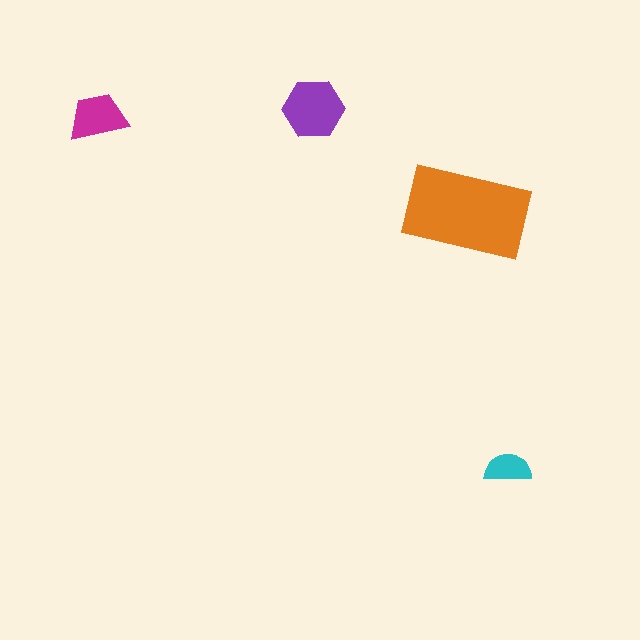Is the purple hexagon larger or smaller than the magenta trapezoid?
Larger.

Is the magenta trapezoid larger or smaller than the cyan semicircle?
Larger.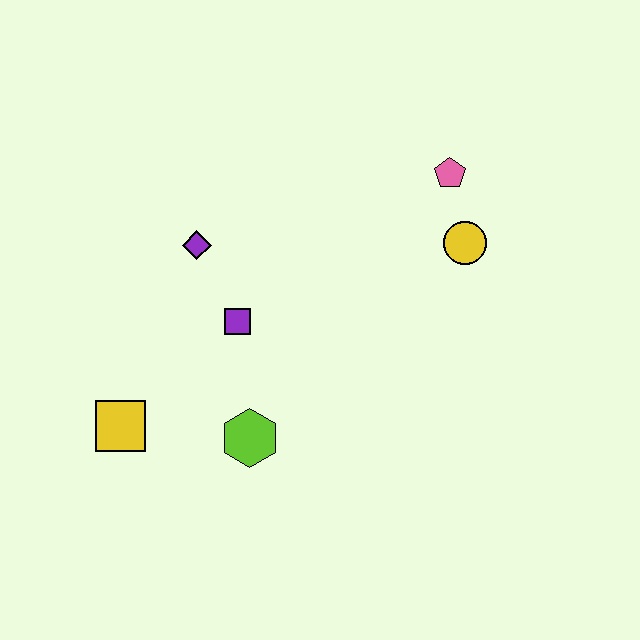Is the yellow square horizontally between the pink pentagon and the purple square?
No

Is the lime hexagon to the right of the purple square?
Yes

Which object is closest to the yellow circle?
The pink pentagon is closest to the yellow circle.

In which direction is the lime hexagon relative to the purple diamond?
The lime hexagon is below the purple diamond.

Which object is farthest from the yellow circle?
The yellow square is farthest from the yellow circle.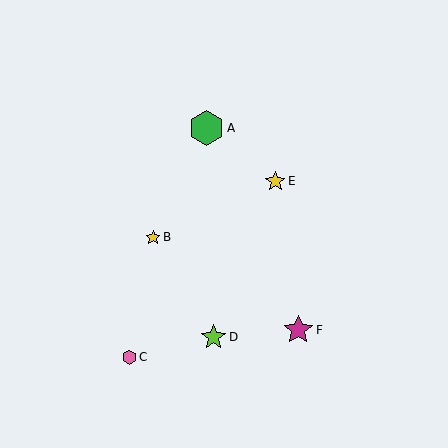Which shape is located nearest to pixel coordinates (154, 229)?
The yellow star (labeled B) at (153, 237) is nearest to that location.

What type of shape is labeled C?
Shape C is a pink hexagon.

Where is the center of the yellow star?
The center of the yellow star is at (153, 237).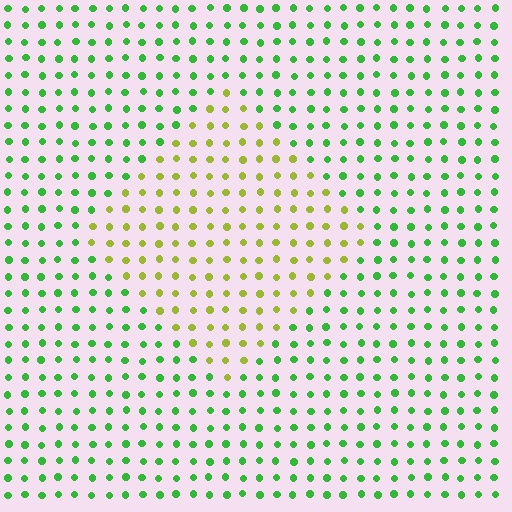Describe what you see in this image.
The image is filled with small green elements in a uniform arrangement. A diamond-shaped region is visible where the elements are tinted to a slightly different hue, forming a subtle color boundary.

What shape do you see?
I see a diamond.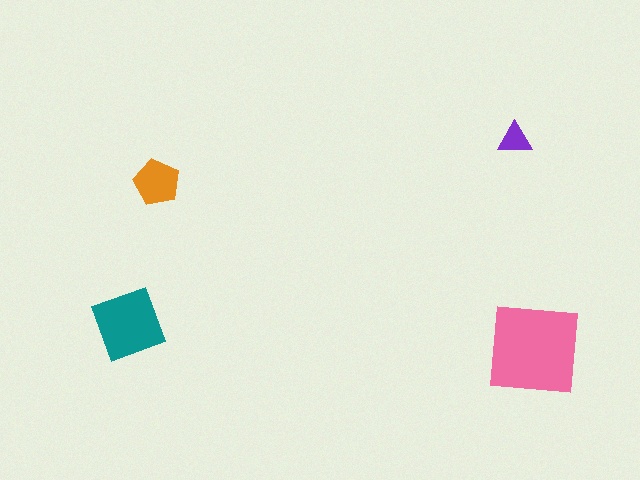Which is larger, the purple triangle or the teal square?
The teal square.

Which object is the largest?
The pink square.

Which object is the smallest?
The purple triangle.